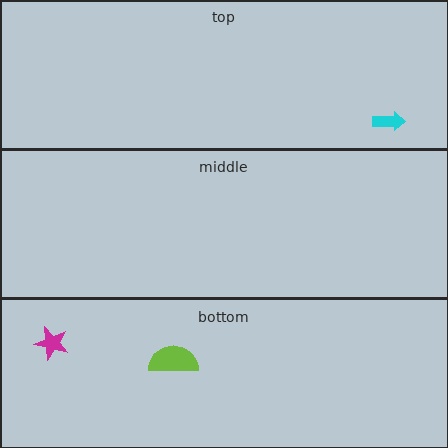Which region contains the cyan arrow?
The top region.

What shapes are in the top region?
The cyan arrow.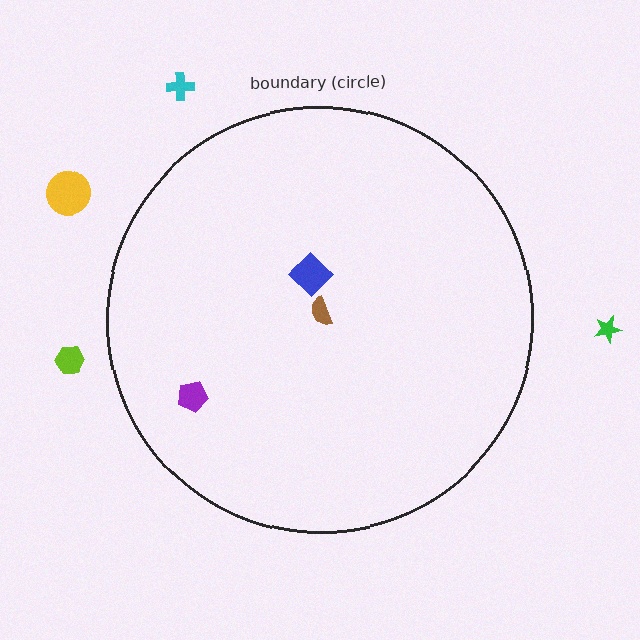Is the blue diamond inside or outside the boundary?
Inside.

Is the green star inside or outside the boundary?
Outside.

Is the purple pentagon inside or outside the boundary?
Inside.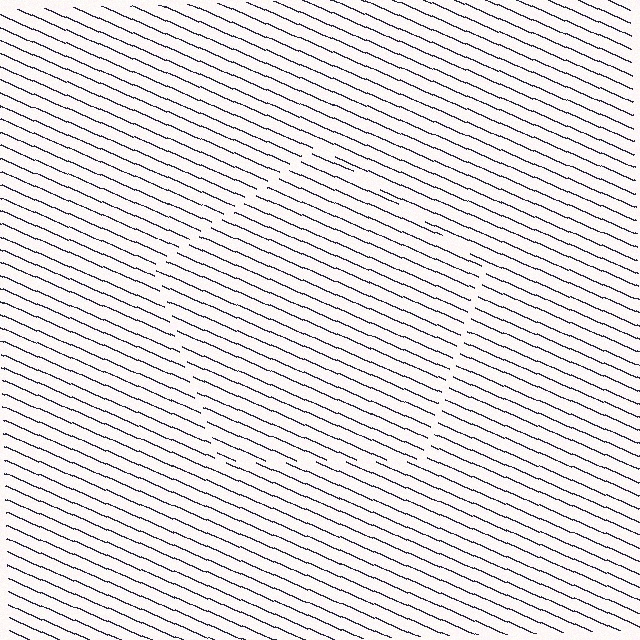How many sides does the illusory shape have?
5 sides — the line-ends trace a pentagon.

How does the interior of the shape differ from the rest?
The interior of the shape contains the same grating, shifted by half a period — the contour is defined by the phase discontinuity where line-ends from the inner and outer gratings abut.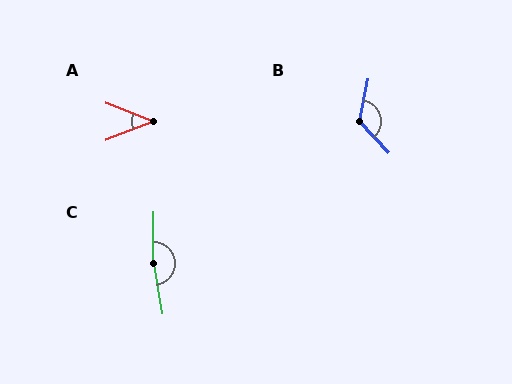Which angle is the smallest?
A, at approximately 42 degrees.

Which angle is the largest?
C, at approximately 169 degrees.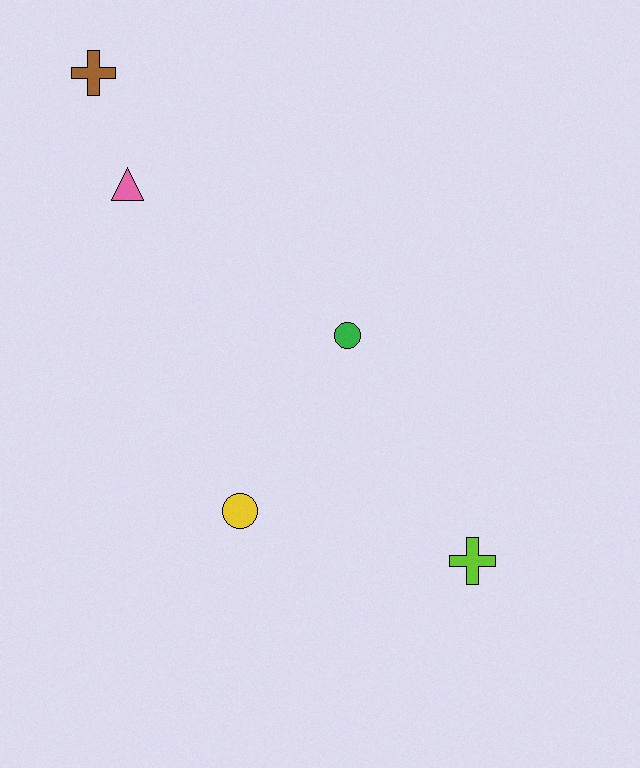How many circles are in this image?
There are 2 circles.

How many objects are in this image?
There are 5 objects.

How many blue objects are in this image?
There are no blue objects.